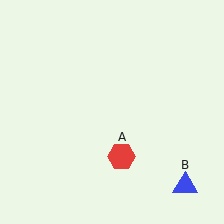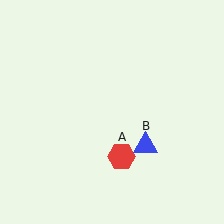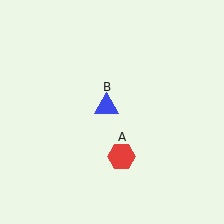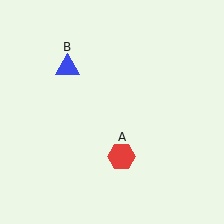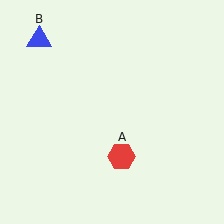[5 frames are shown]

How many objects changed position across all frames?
1 object changed position: blue triangle (object B).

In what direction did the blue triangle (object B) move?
The blue triangle (object B) moved up and to the left.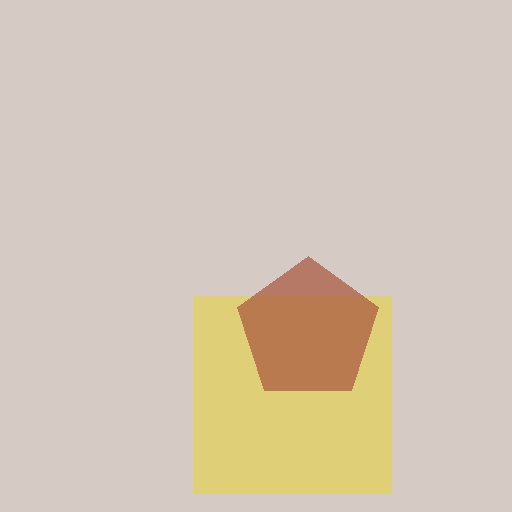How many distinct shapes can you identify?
There are 2 distinct shapes: a yellow square, a brown pentagon.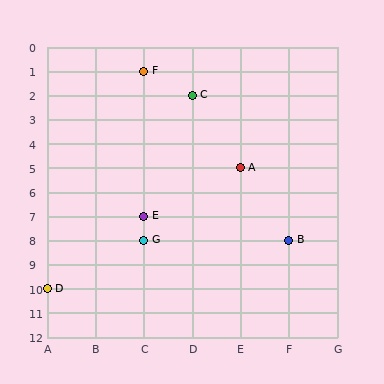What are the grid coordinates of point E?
Point E is at grid coordinates (C, 7).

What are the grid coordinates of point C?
Point C is at grid coordinates (D, 2).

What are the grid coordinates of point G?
Point G is at grid coordinates (C, 8).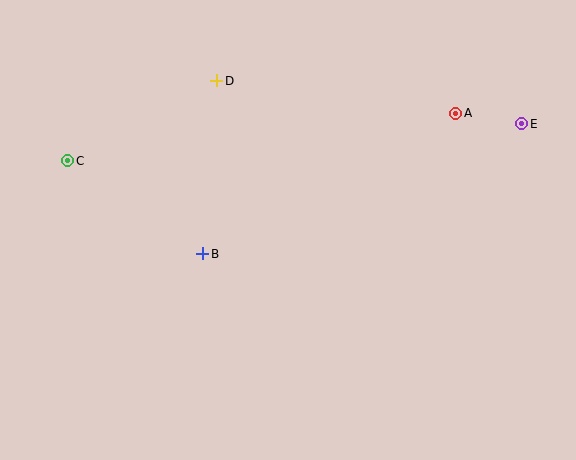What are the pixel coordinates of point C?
Point C is at (68, 161).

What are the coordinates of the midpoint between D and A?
The midpoint between D and A is at (336, 97).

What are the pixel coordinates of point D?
Point D is at (217, 81).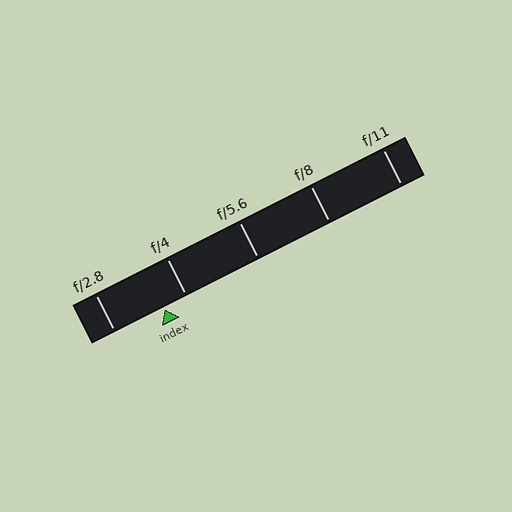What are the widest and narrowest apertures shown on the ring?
The widest aperture shown is f/2.8 and the narrowest is f/11.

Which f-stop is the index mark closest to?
The index mark is closest to f/4.